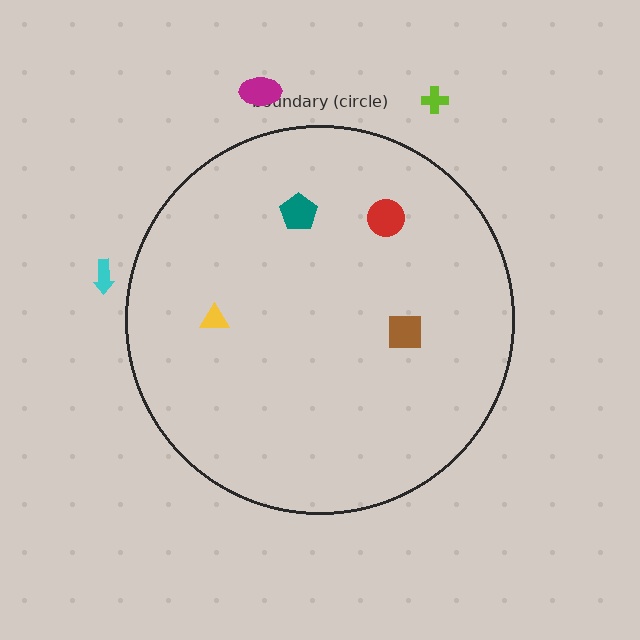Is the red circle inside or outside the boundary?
Inside.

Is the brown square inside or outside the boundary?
Inside.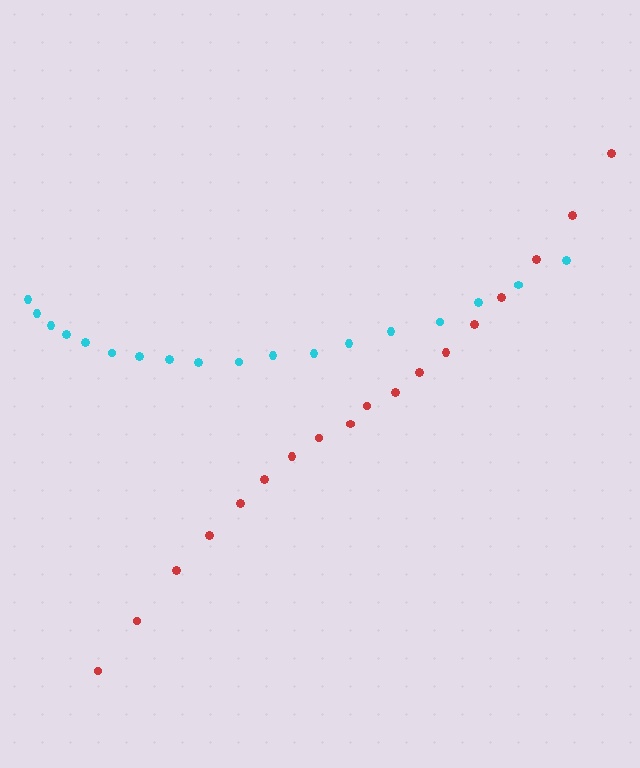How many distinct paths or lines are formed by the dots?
There are 2 distinct paths.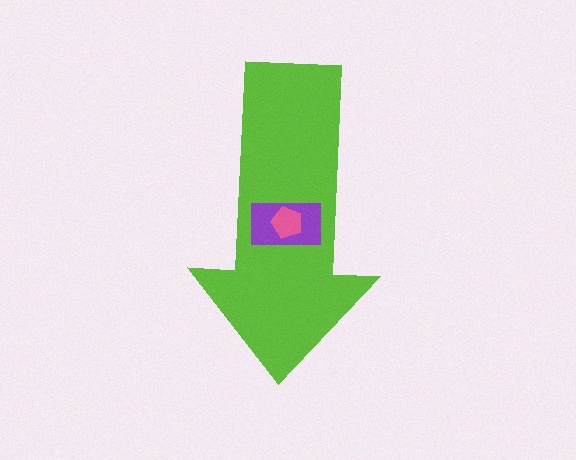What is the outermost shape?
The lime arrow.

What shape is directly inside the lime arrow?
The purple rectangle.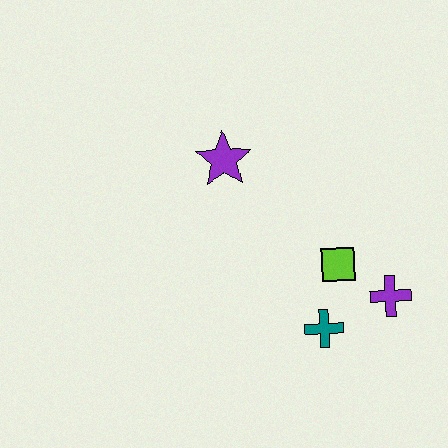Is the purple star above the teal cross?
Yes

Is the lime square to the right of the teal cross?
Yes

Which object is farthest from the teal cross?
The purple star is farthest from the teal cross.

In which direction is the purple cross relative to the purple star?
The purple cross is to the right of the purple star.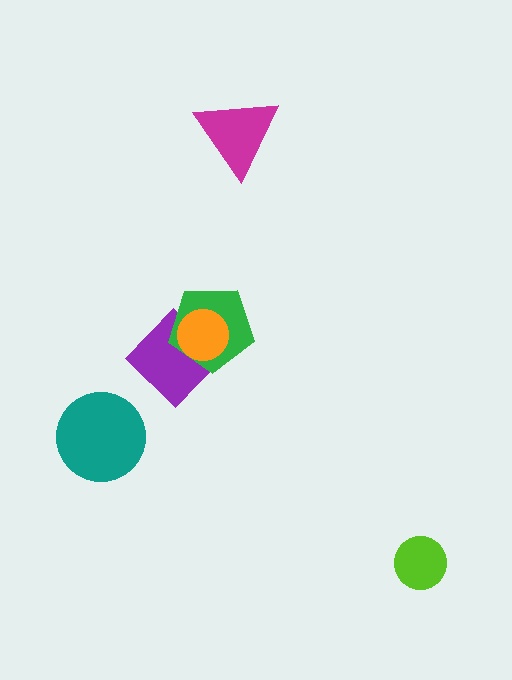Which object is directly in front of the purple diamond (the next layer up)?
The green pentagon is directly in front of the purple diamond.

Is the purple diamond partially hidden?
Yes, it is partially covered by another shape.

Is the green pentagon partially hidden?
Yes, it is partially covered by another shape.